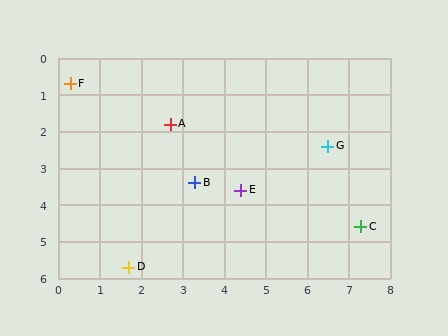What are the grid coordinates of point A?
Point A is at approximately (2.7, 1.8).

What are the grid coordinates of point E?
Point E is at approximately (4.4, 3.6).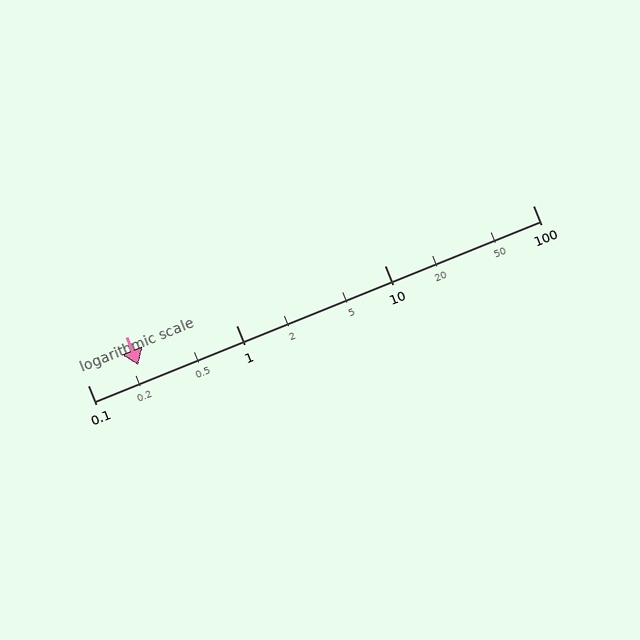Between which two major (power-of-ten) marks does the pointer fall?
The pointer is between 0.1 and 1.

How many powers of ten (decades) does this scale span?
The scale spans 3 decades, from 0.1 to 100.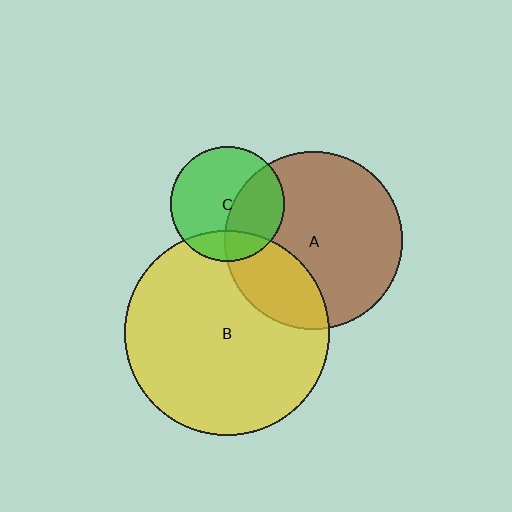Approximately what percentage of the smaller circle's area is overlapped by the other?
Approximately 25%.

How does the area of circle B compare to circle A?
Approximately 1.3 times.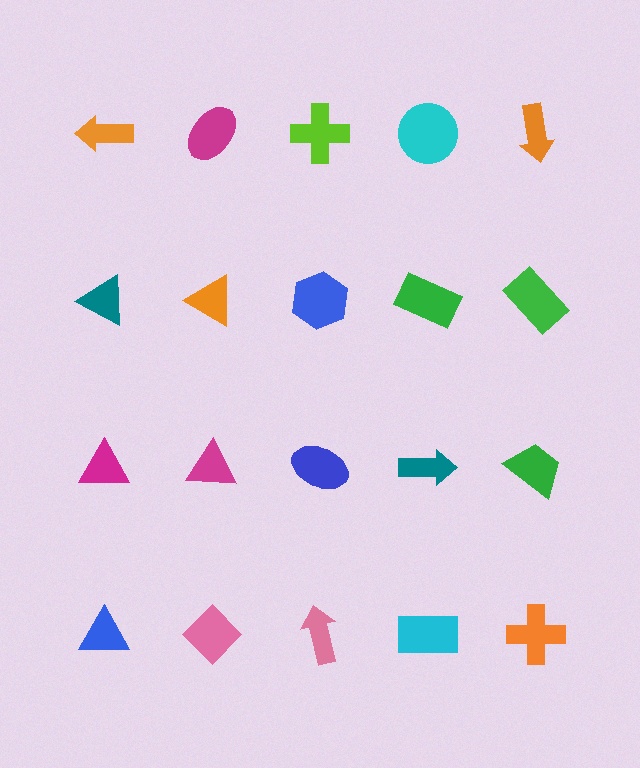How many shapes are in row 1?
5 shapes.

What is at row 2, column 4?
A green rectangle.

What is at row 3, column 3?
A blue ellipse.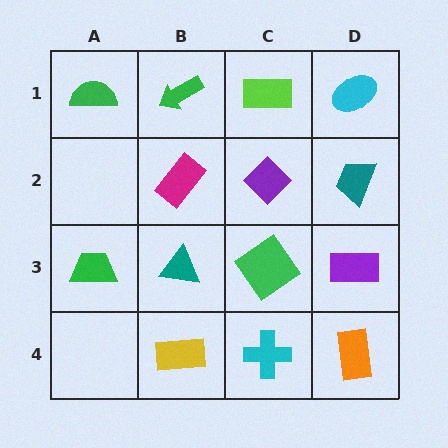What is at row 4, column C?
A cyan cross.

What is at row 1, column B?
A green arrow.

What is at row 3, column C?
A green diamond.